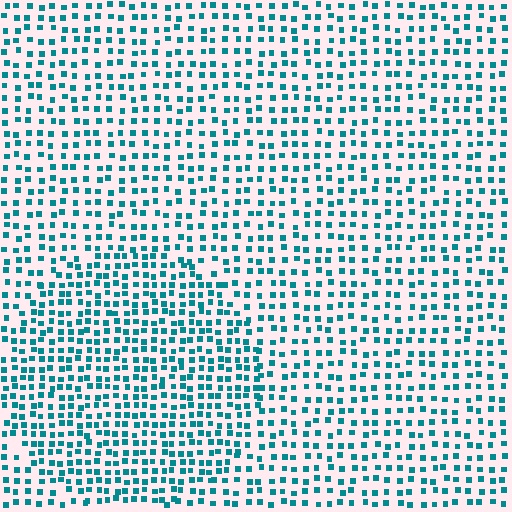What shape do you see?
I see a circle.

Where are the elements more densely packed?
The elements are more densely packed inside the circle boundary.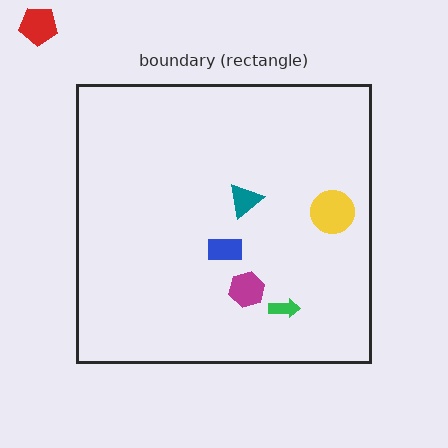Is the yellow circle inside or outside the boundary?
Inside.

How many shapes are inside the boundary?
5 inside, 1 outside.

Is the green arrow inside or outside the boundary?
Inside.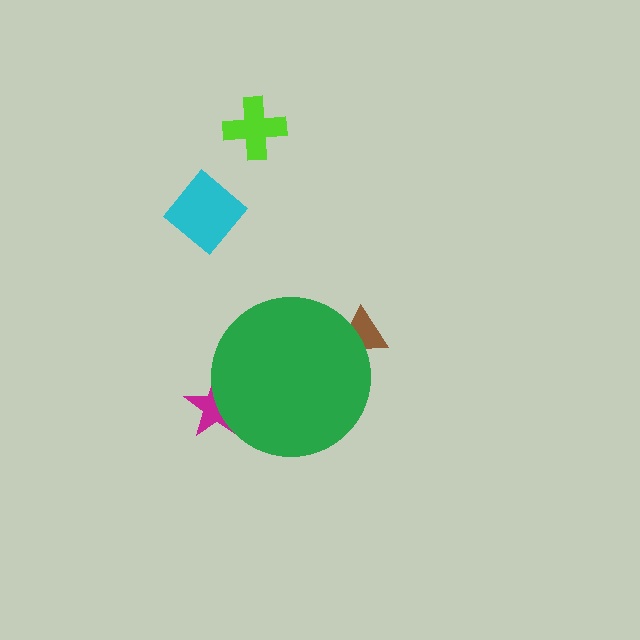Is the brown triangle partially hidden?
Yes, the brown triangle is partially hidden behind the green circle.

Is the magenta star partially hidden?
Yes, the magenta star is partially hidden behind the green circle.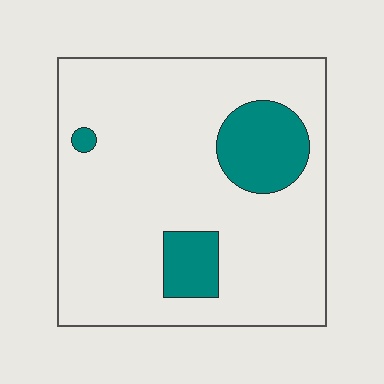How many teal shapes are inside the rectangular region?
3.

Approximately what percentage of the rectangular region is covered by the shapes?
Approximately 15%.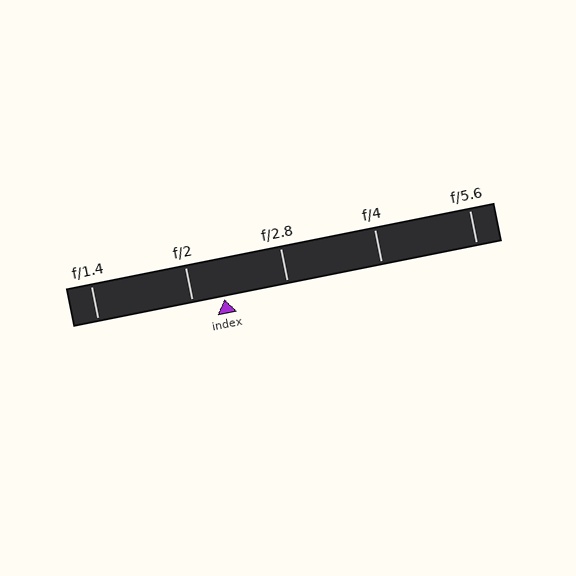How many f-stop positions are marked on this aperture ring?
There are 5 f-stop positions marked.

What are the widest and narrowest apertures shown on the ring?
The widest aperture shown is f/1.4 and the narrowest is f/5.6.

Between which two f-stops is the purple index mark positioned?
The index mark is between f/2 and f/2.8.